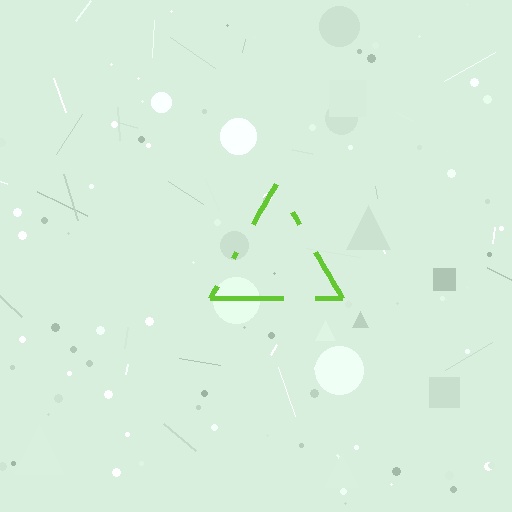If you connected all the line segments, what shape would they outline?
They would outline a triangle.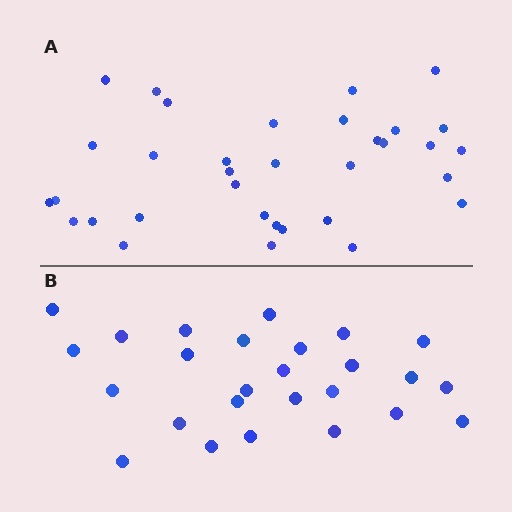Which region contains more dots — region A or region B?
Region A (the top region) has more dots.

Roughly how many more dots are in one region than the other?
Region A has roughly 8 or so more dots than region B.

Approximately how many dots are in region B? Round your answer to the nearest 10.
About 30 dots. (The exact count is 26, which rounds to 30.)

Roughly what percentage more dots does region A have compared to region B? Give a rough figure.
About 30% more.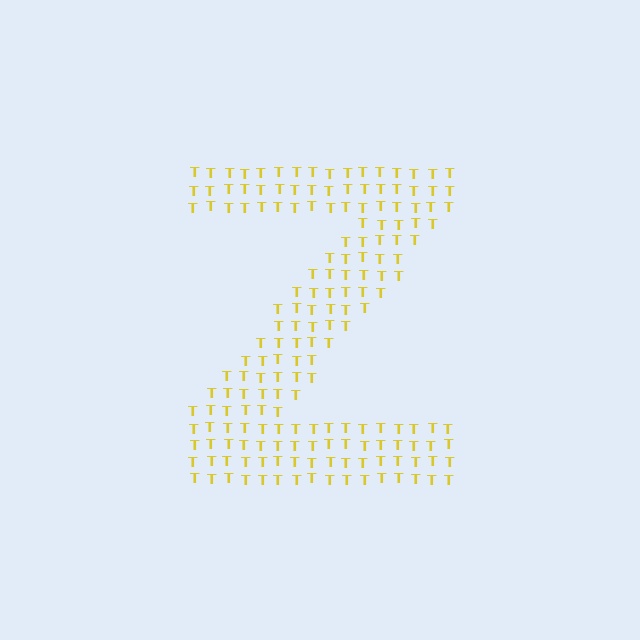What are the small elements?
The small elements are letter T's.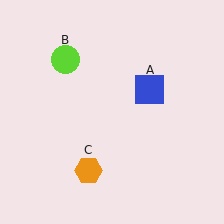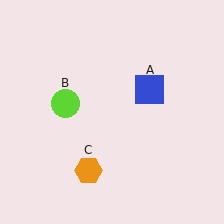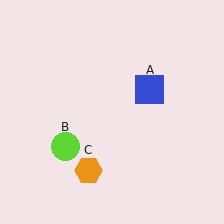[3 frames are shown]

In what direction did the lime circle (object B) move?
The lime circle (object B) moved down.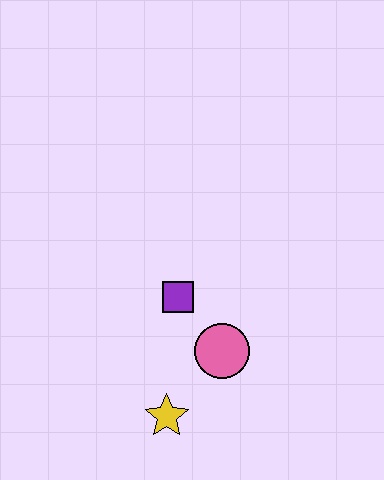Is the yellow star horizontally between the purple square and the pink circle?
No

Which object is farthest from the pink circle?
The yellow star is farthest from the pink circle.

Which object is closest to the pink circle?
The purple square is closest to the pink circle.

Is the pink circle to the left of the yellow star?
No